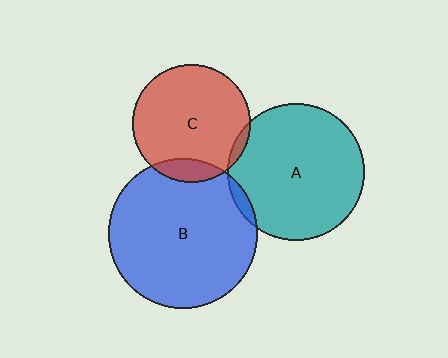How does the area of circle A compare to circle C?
Approximately 1.3 times.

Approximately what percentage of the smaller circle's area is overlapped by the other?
Approximately 5%.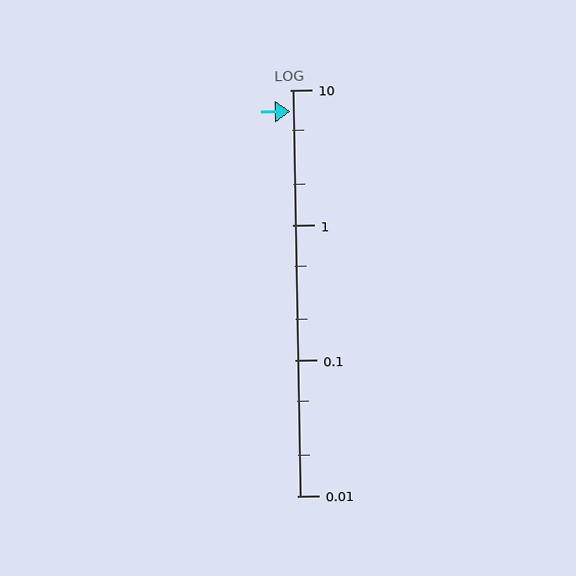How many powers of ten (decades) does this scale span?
The scale spans 3 decades, from 0.01 to 10.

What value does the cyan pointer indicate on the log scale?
The pointer indicates approximately 6.9.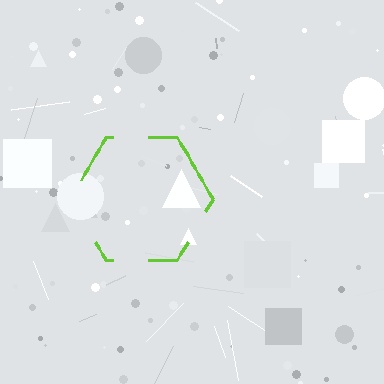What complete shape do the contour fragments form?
The contour fragments form a hexagon.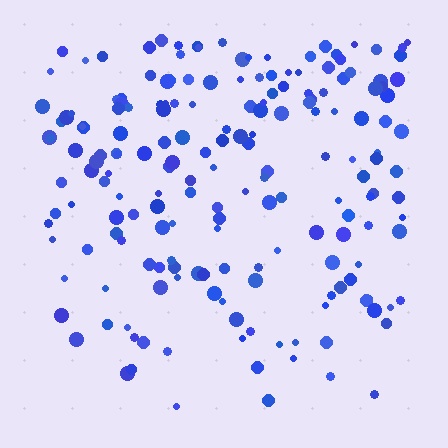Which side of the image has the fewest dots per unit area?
The bottom.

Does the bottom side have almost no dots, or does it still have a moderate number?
Still a moderate number, just noticeably fewer than the top.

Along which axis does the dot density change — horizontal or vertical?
Vertical.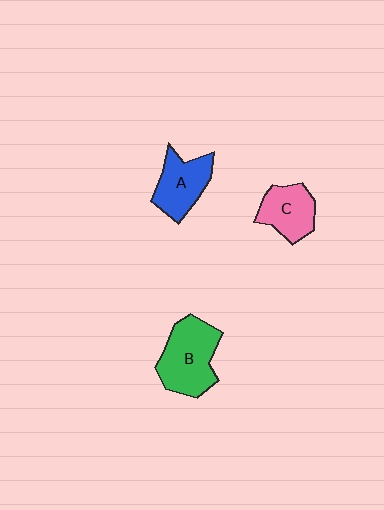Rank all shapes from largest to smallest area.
From largest to smallest: B (green), A (blue), C (pink).